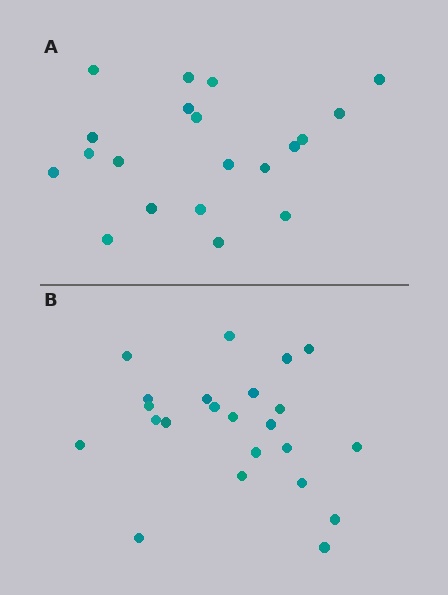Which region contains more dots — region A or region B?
Region B (the bottom region) has more dots.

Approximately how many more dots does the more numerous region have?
Region B has just a few more — roughly 2 or 3 more dots than region A.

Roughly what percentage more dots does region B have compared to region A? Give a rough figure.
About 15% more.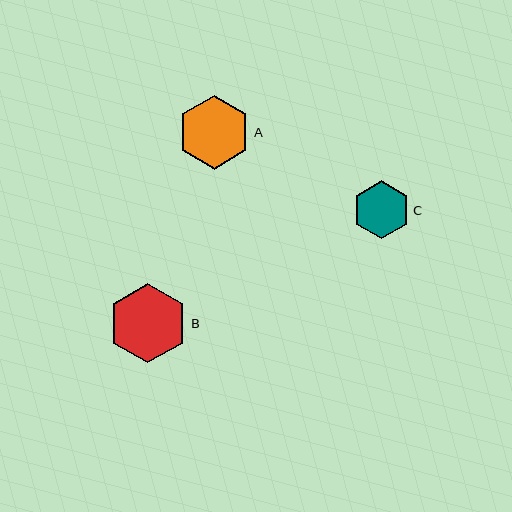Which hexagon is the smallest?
Hexagon C is the smallest with a size of approximately 58 pixels.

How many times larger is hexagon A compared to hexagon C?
Hexagon A is approximately 1.3 times the size of hexagon C.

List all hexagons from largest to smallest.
From largest to smallest: B, A, C.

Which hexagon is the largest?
Hexagon B is the largest with a size of approximately 79 pixels.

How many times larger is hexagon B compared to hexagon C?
Hexagon B is approximately 1.4 times the size of hexagon C.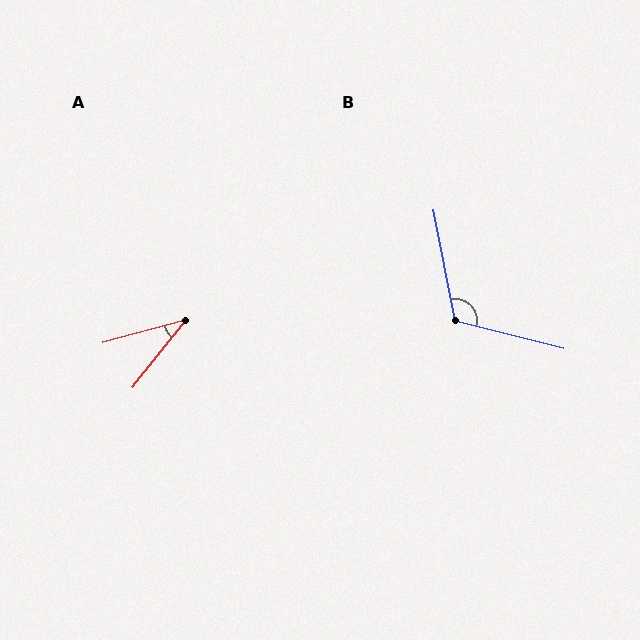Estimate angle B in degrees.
Approximately 115 degrees.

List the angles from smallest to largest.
A (36°), B (115°).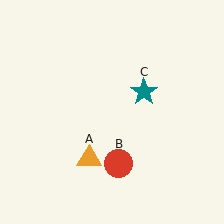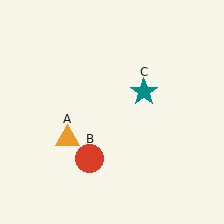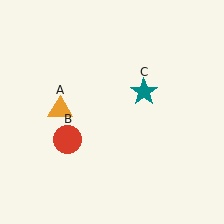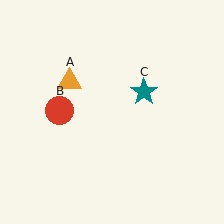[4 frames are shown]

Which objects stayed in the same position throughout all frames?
Teal star (object C) remained stationary.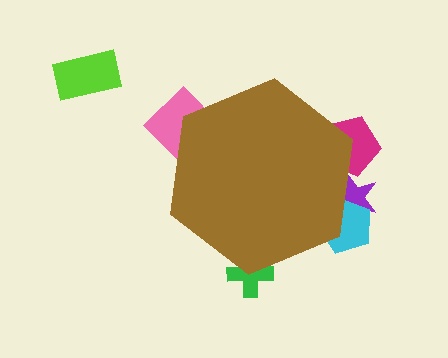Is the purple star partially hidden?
Yes, the purple star is partially hidden behind the brown hexagon.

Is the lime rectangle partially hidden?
No, the lime rectangle is fully visible.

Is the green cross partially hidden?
Yes, the green cross is partially hidden behind the brown hexagon.